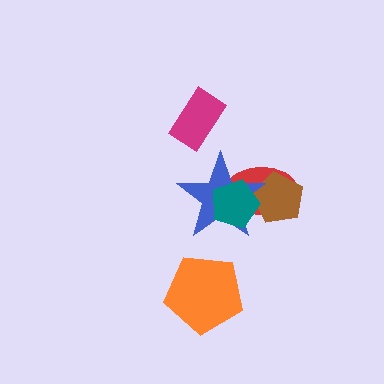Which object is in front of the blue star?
The teal pentagon is in front of the blue star.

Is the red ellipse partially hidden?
Yes, it is partially covered by another shape.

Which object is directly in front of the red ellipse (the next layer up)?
The brown pentagon is directly in front of the red ellipse.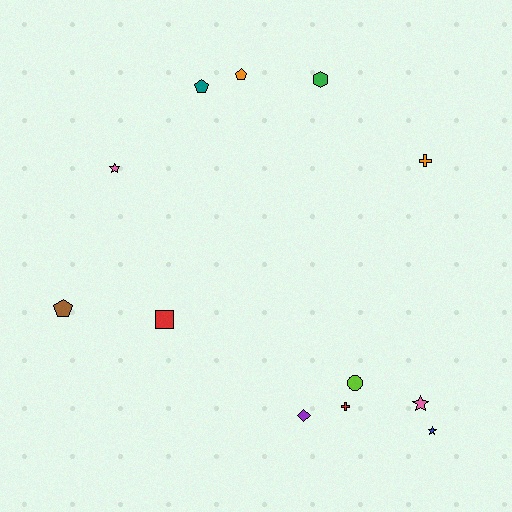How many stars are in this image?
There are 3 stars.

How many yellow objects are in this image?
There are no yellow objects.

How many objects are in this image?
There are 12 objects.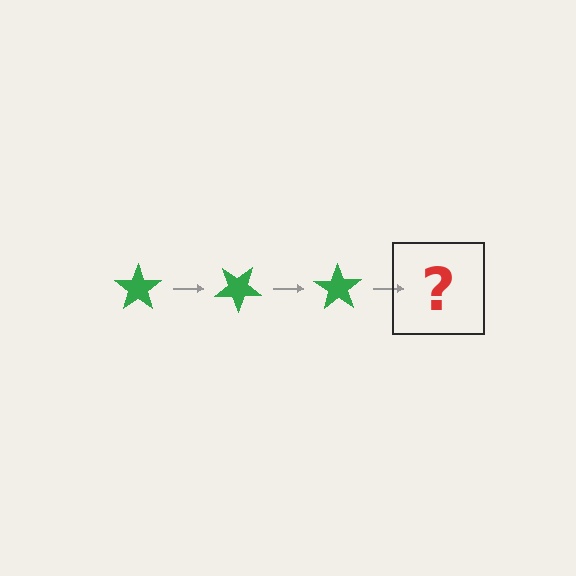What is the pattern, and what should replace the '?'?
The pattern is that the star rotates 35 degrees each step. The '?' should be a green star rotated 105 degrees.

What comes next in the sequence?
The next element should be a green star rotated 105 degrees.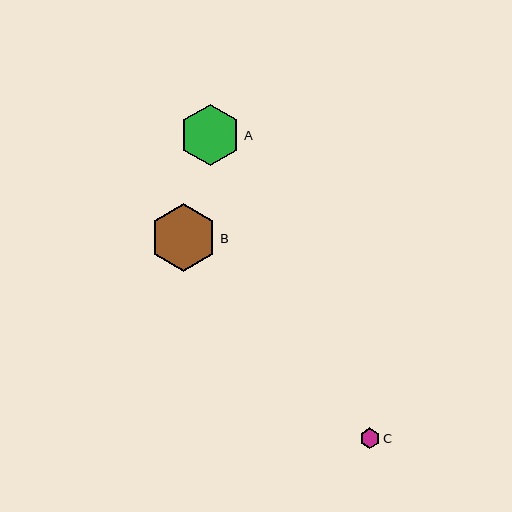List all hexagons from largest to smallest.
From largest to smallest: B, A, C.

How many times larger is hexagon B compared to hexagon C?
Hexagon B is approximately 3.3 times the size of hexagon C.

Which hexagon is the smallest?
Hexagon C is the smallest with a size of approximately 20 pixels.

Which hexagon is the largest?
Hexagon B is the largest with a size of approximately 67 pixels.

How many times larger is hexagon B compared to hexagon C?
Hexagon B is approximately 3.3 times the size of hexagon C.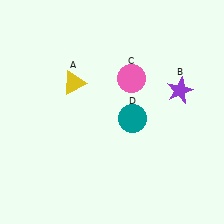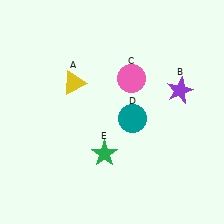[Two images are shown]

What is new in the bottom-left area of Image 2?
A green star (E) was added in the bottom-left area of Image 2.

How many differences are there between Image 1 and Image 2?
There is 1 difference between the two images.